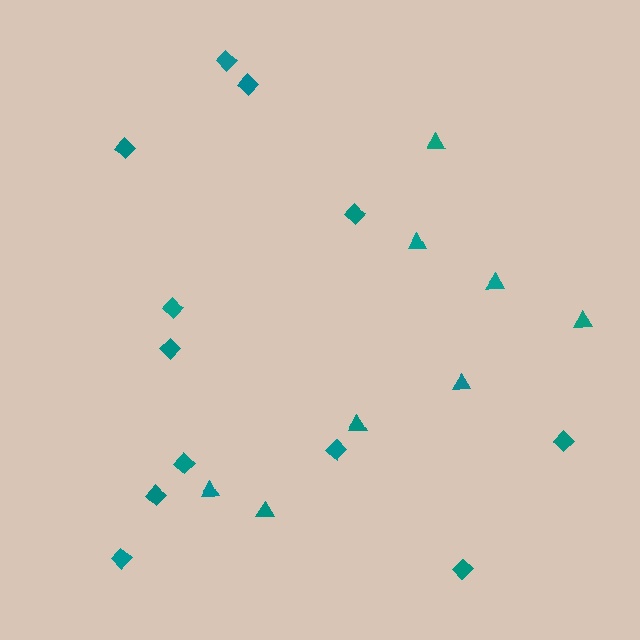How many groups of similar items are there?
There are 2 groups: one group of diamonds (12) and one group of triangles (8).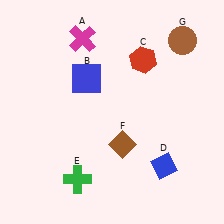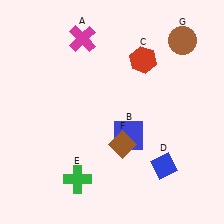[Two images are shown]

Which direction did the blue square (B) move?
The blue square (B) moved down.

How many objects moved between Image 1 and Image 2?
1 object moved between the two images.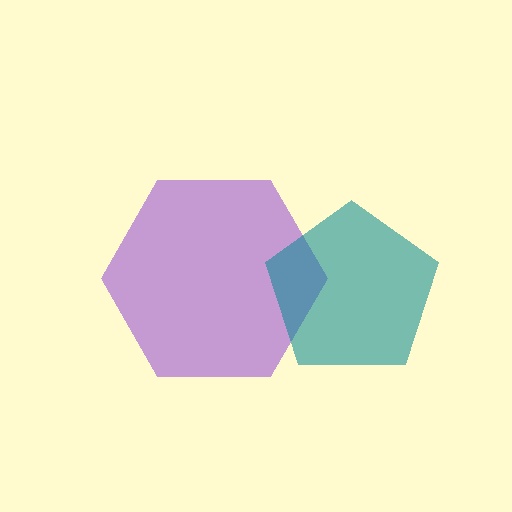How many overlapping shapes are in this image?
There are 2 overlapping shapes in the image.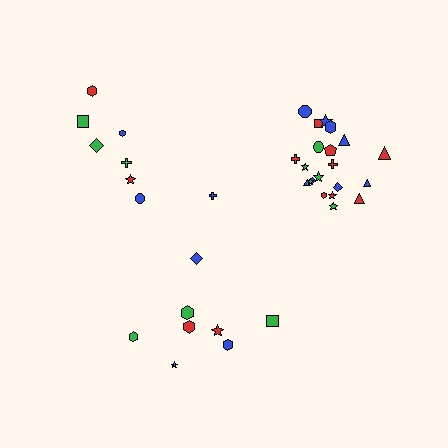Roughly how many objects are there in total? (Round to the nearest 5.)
Roughly 35 objects in total.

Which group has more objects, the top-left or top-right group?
The top-right group.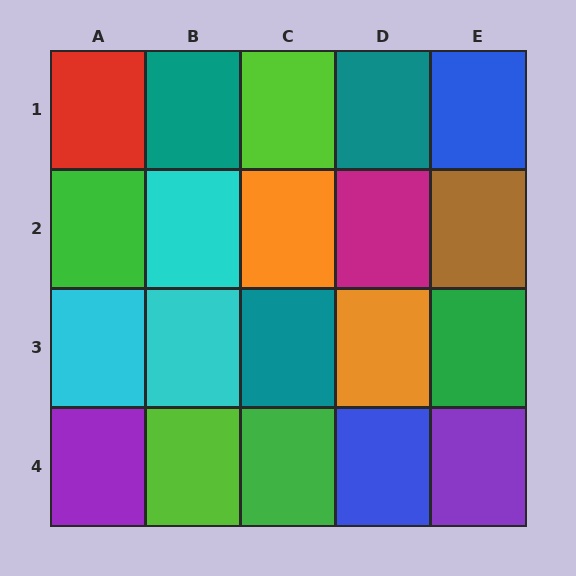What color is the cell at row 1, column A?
Red.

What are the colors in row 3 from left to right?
Cyan, cyan, teal, orange, green.